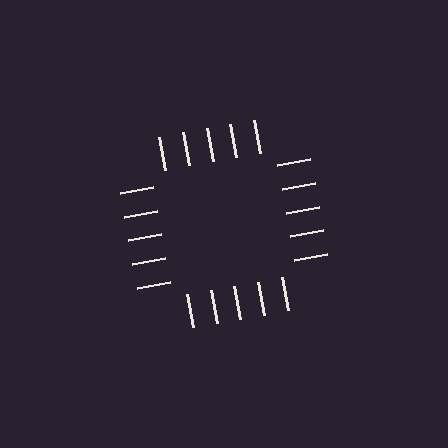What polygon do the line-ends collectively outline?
An illusory square — the line segments terminate on its edges but no continuous stroke is drawn.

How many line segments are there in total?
20 — 5 along each of the 4 edges.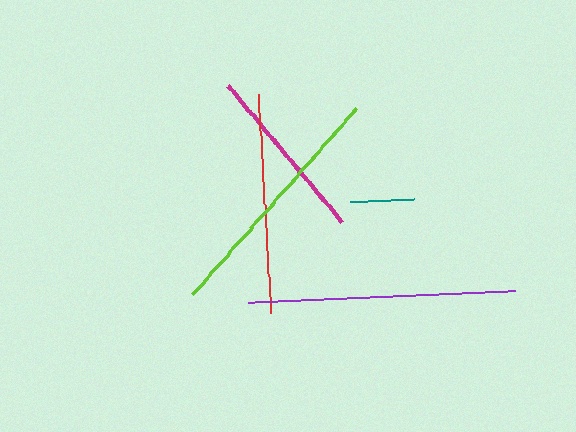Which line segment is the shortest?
The teal line is the shortest at approximately 63 pixels.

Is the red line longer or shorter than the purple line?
The purple line is longer than the red line.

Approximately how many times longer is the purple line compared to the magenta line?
The purple line is approximately 1.5 times the length of the magenta line.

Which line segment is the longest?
The purple line is the longest at approximately 268 pixels.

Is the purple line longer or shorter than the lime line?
The purple line is longer than the lime line.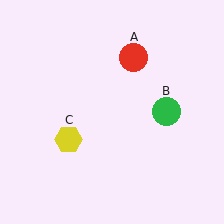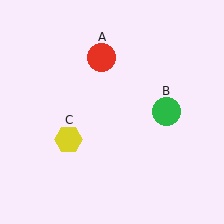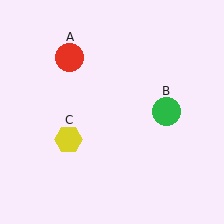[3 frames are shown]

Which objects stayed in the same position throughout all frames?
Green circle (object B) and yellow hexagon (object C) remained stationary.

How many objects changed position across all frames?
1 object changed position: red circle (object A).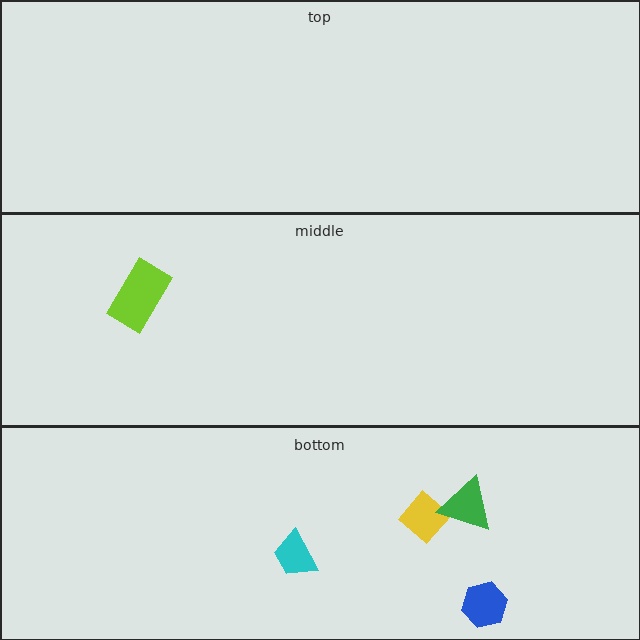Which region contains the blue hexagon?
The bottom region.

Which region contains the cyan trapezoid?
The bottom region.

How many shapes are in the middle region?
1.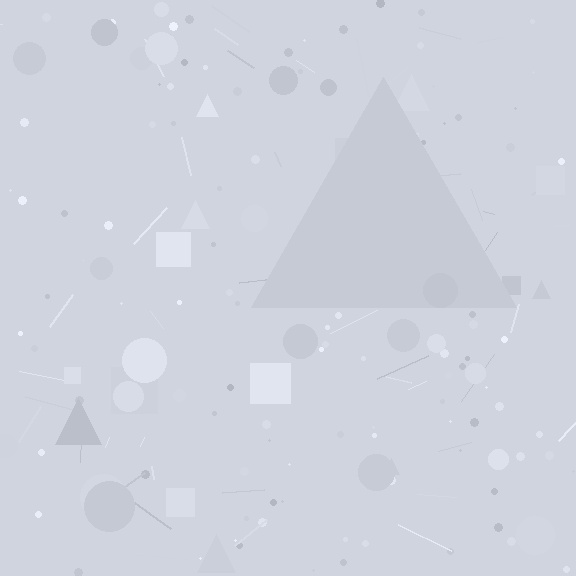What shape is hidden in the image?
A triangle is hidden in the image.